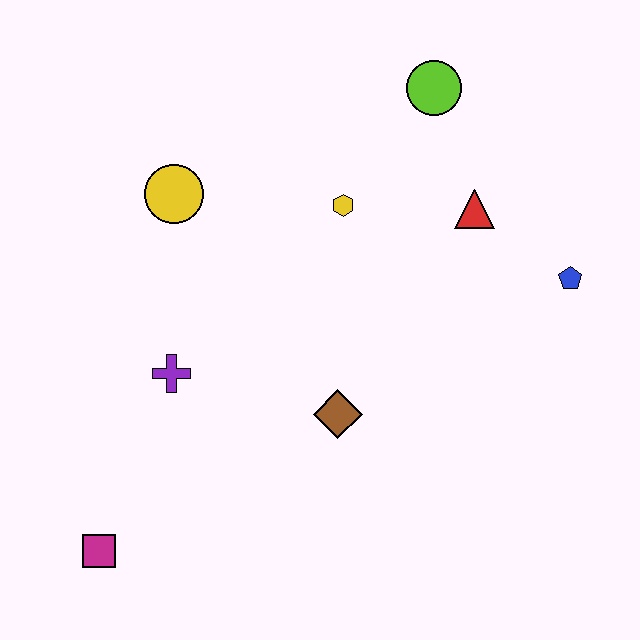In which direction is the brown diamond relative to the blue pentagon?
The brown diamond is to the left of the blue pentagon.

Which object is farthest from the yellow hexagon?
The magenta square is farthest from the yellow hexagon.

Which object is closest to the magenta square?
The purple cross is closest to the magenta square.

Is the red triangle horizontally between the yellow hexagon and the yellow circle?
No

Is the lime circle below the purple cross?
No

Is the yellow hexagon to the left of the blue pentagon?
Yes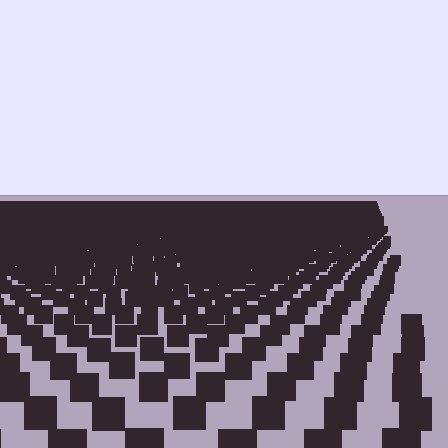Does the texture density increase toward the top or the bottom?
Density increases toward the top.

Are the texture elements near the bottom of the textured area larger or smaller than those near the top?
Larger. Near the bottom, elements are closer to the viewer and appear at a bigger on-screen size.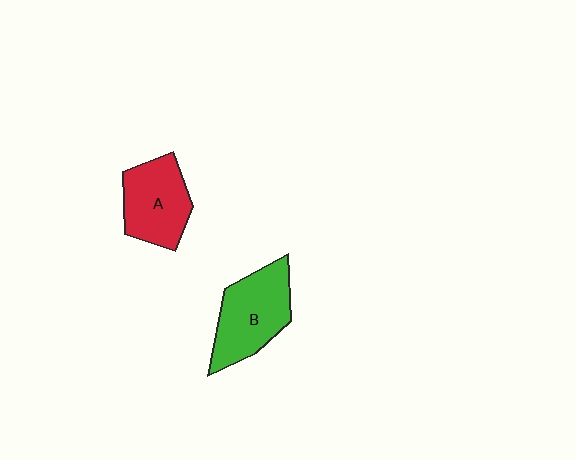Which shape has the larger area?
Shape B (green).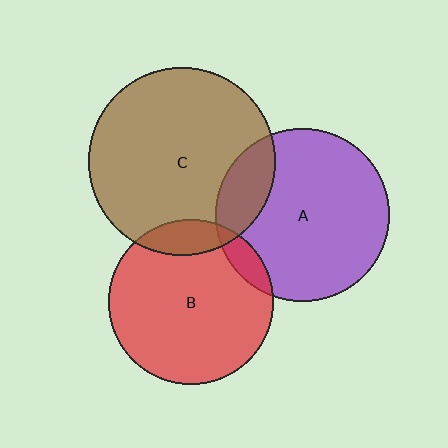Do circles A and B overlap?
Yes.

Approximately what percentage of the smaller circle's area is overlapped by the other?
Approximately 10%.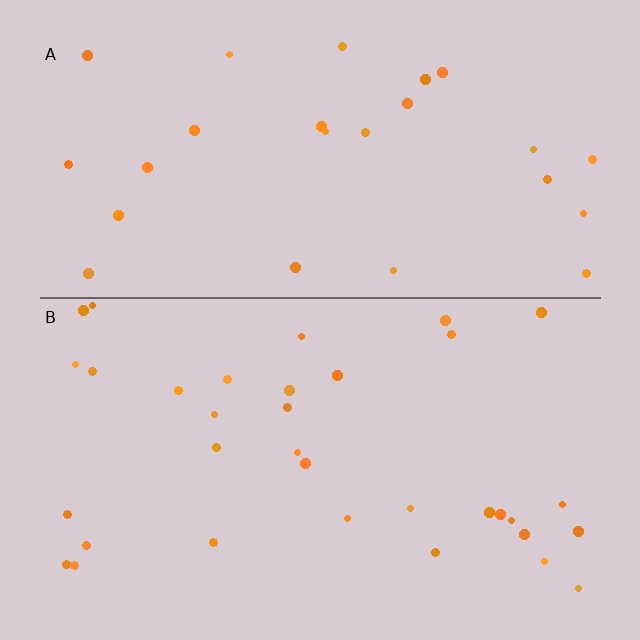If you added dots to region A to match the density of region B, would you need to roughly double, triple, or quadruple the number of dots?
Approximately double.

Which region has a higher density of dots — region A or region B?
B (the bottom).